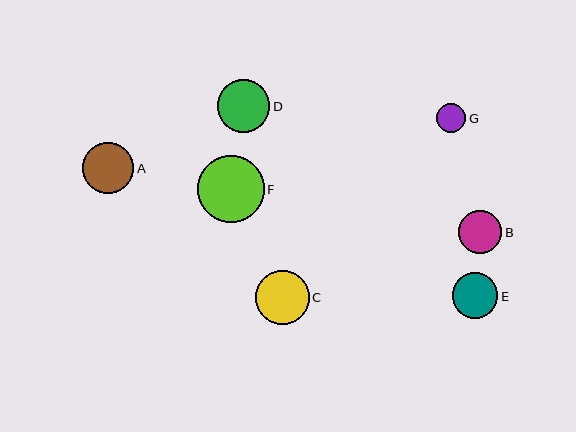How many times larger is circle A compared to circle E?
Circle A is approximately 1.1 times the size of circle E.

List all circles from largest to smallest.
From largest to smallest: F, C, D, A, E, B, G.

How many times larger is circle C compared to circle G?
Circle C is approximately 1.9 times the size of circle G.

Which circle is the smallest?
Circle G is the smallest with a size of approximately 29 pixels.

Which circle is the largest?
Circle F is the largest with a size of approximately 67 pixels.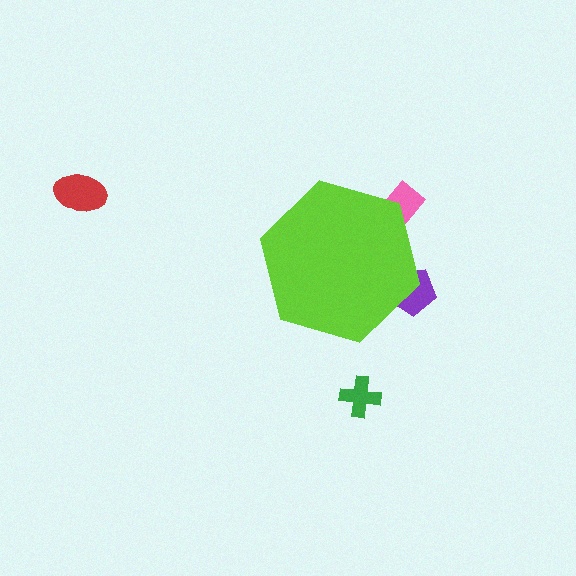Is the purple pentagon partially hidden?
Yes, the purple pentagon is partially hidden behind the lime hexagon.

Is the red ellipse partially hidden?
No, the red ellipse is fully visible.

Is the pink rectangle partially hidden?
Yes, the pink rectangle is partially hidden behind the lime hexagon.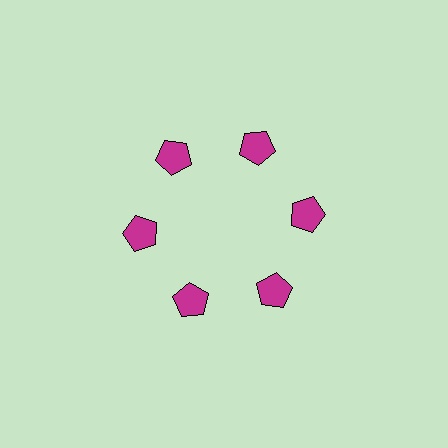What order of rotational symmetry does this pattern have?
This pattern has 6-fold rotational symmetry.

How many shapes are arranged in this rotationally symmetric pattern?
There are 12 shapes, arranged in 6 groups of 2.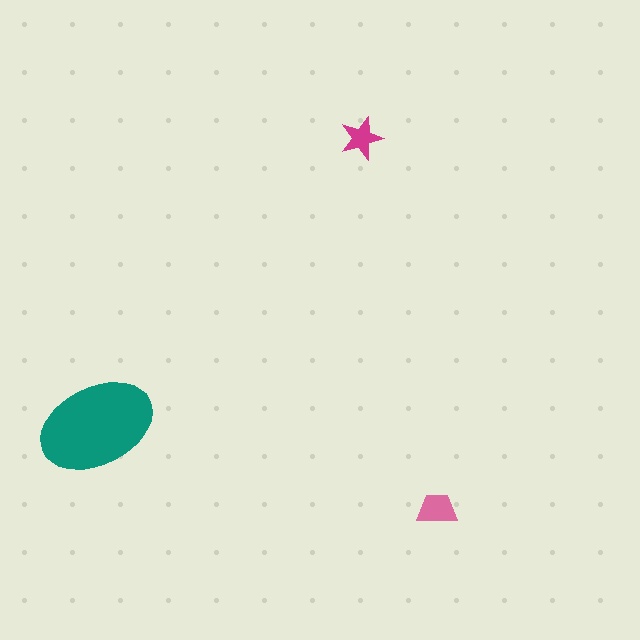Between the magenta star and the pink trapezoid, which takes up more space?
The pink trapezoid.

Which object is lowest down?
The pink trapezoid is bottommost.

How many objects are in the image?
There are 3 objects in the image.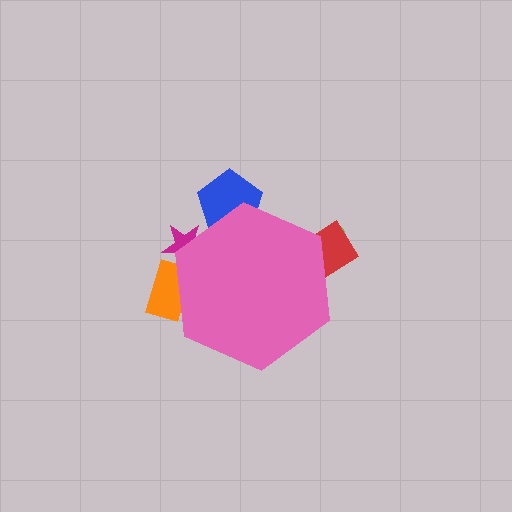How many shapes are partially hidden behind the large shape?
5 shapes are partially hidden.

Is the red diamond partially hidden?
Yes, the red diamond is partially hidden behind the pink hexagon.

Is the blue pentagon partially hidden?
Yes, the blue pentagon is partially hidden behind the pink hexagon.